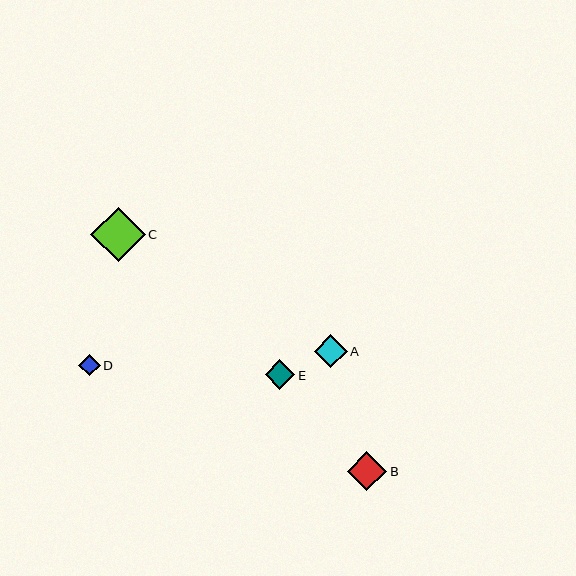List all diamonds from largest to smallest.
From largest to smallest: C, B, A, E, D.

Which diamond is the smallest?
Diamond D is the smallest with a size of approximately 21 pixels.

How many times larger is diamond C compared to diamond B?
Diamond C is approximately 1.4 times the size of diamond B.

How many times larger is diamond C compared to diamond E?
Diamond C is approximately 1.8 times the size of diamond E.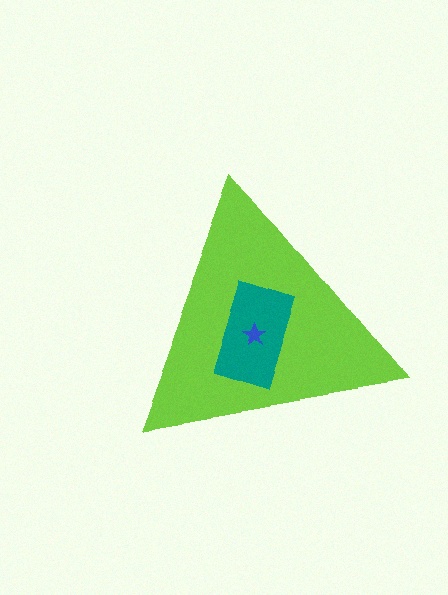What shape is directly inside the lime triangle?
The teal rectangle.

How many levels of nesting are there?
3.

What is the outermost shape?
The lime triangle.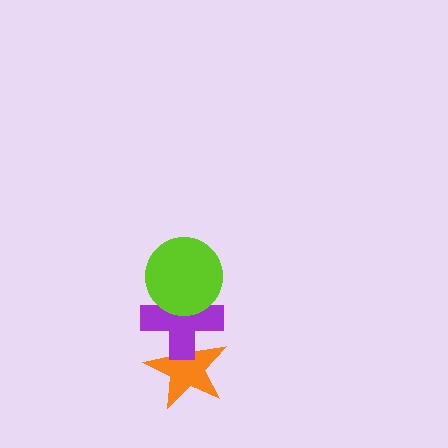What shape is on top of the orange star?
The purple cross is on top of the orange star.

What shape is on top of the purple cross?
The lime circle is on top of the purple cross.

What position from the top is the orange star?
The orange star is 3rd from the top.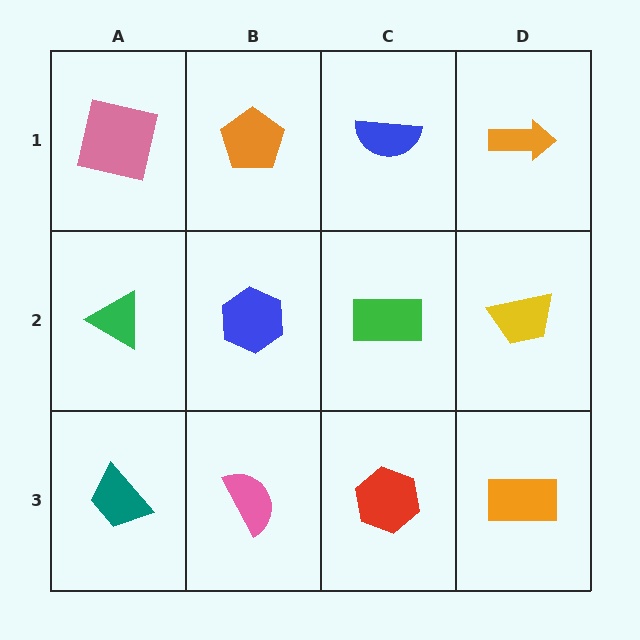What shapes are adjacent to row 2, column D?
An orange arrow (row 1, column D), an orange rectangle (row 3, column D), a green rectangle (row 2, column C).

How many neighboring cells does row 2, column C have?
4.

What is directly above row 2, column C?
A blue semicircle.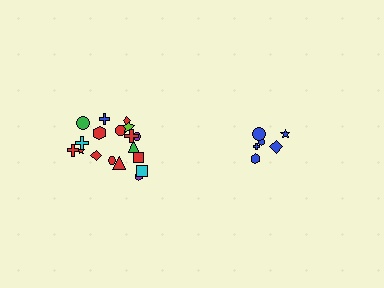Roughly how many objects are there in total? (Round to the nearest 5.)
Roughly 25 objects in total.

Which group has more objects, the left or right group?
The left group.